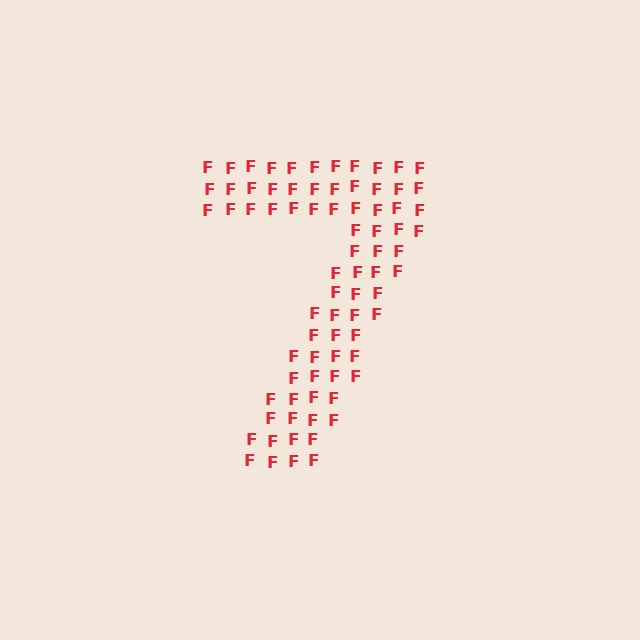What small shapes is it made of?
It is made of small letter F's.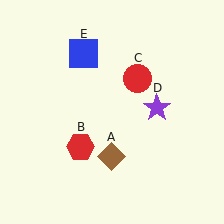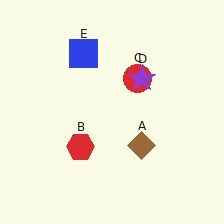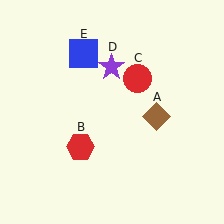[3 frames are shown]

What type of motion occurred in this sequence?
The brown diamond (object A), purple star (object D) rotated counterclockwise around the center of the scene.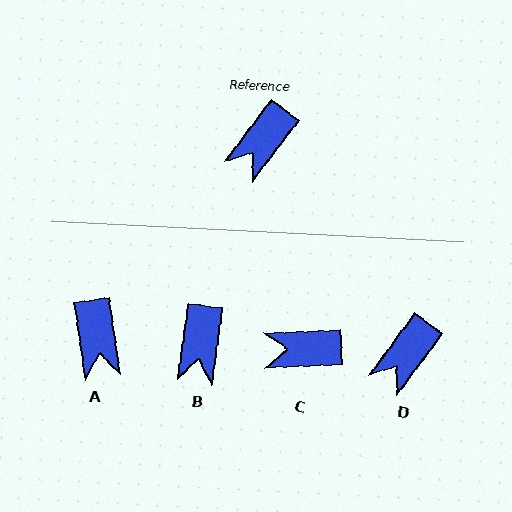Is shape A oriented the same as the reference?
No, it is off by about 45 degrees.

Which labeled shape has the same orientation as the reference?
D.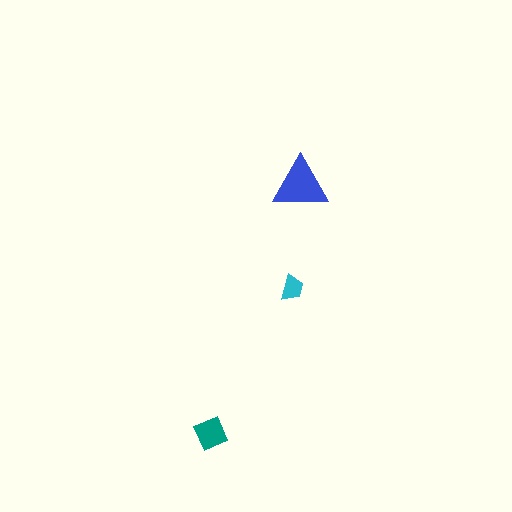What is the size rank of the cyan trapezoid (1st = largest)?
3rd.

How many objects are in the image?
There are 3 objects in the image.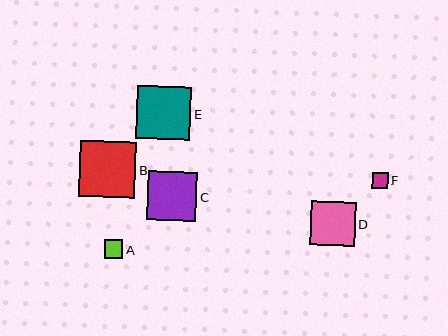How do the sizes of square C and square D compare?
Square C and square D are approximately the same size.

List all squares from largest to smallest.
From largest to smallest: B, E, C, D, A, F.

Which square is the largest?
Square B is the largest with a size of approximately 56 pixels.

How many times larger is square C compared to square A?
Square C is approximately 2.6 times the size of square A.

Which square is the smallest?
Square F is the smallest with a size of approximately 16 pixels.